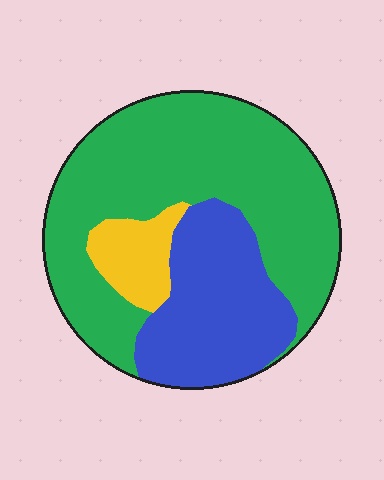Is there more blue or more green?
Green.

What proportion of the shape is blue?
Blue covers roughly 30% of the shape.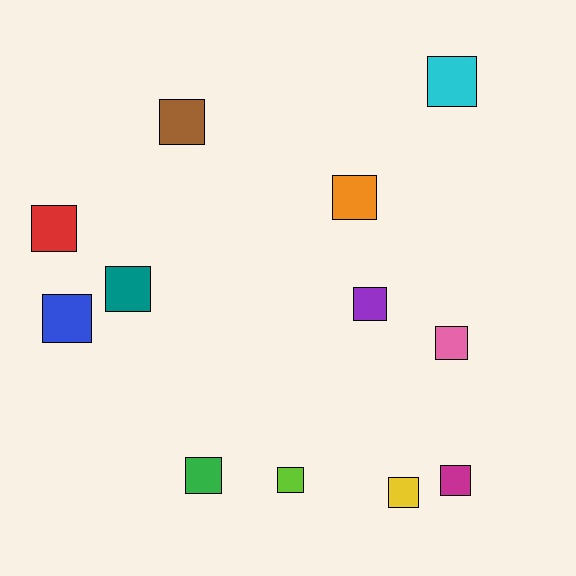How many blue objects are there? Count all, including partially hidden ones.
There is 1 blue object.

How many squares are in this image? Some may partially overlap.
There are 12 squares.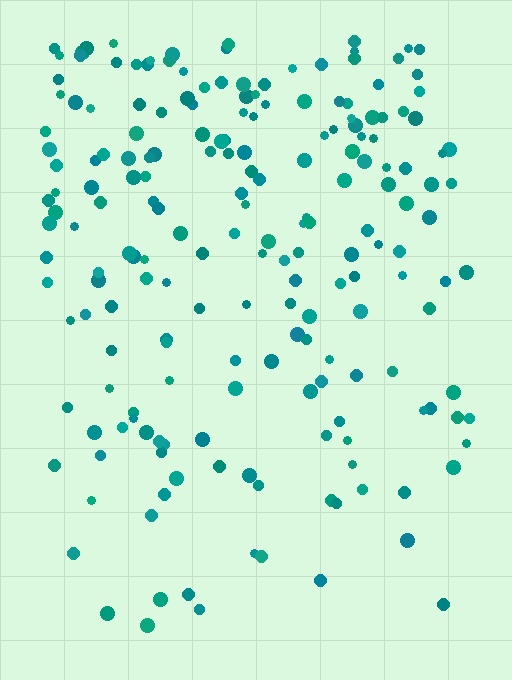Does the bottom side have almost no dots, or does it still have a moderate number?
Still a moderate number, just noticeably fewer than the top.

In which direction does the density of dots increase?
From bottom to top, with the top side densest.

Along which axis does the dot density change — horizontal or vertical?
Vertical.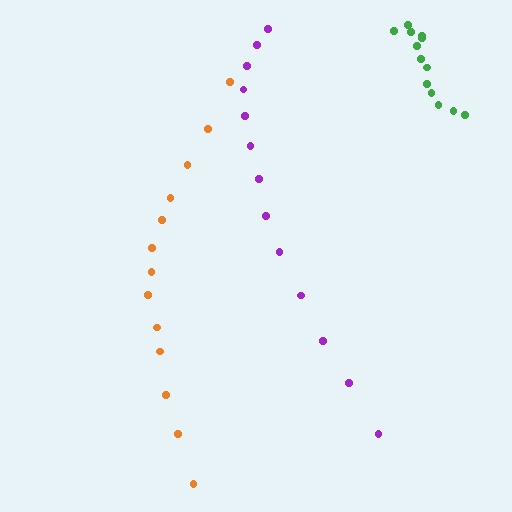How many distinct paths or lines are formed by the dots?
There are 3 distinct paths.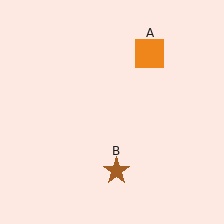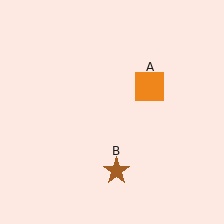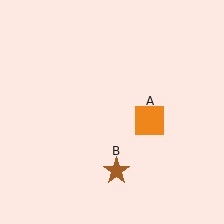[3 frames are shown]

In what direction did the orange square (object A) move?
The orange square (object A) moved down.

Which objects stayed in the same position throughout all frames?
Brown star (object B) remained stationary.